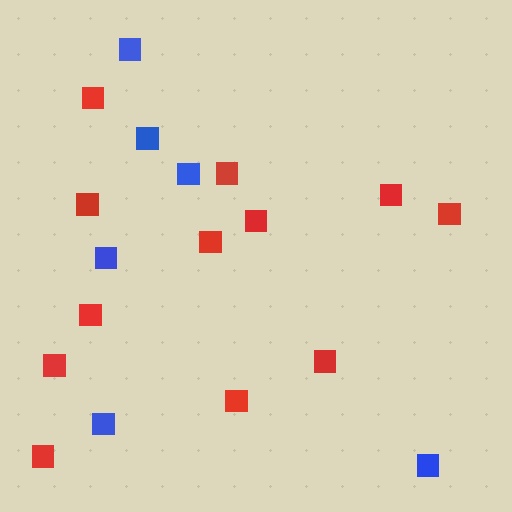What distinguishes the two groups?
There are 2 groups: one group of red squares (12) and one group of blue squares (6).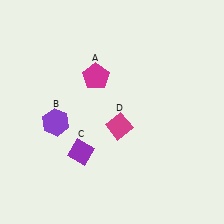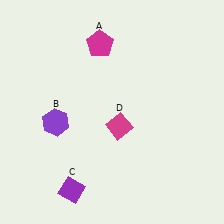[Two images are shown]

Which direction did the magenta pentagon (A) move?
The magenta pentagon (A) moved up.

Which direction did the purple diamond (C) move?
The purple diamond (C) moved down.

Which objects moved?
The objects that moved are: the magenta pentagon (A), the purple diamond (C).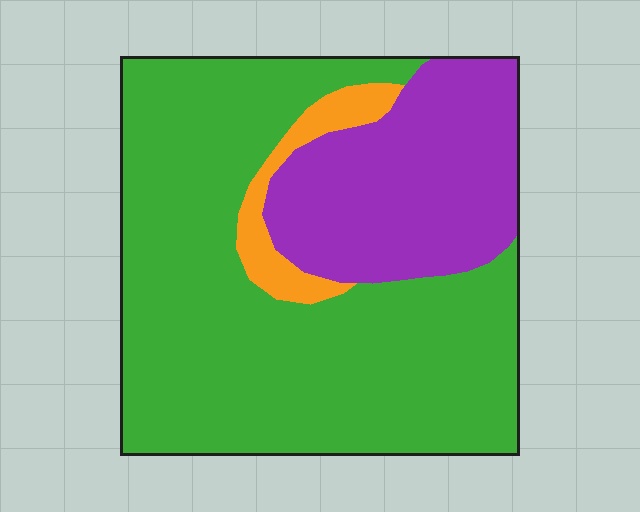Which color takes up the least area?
Orange, at roughly 5%.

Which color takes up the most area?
Green, at roughly 65%.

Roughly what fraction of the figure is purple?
Purple takes up between a sixth and a third of the figure.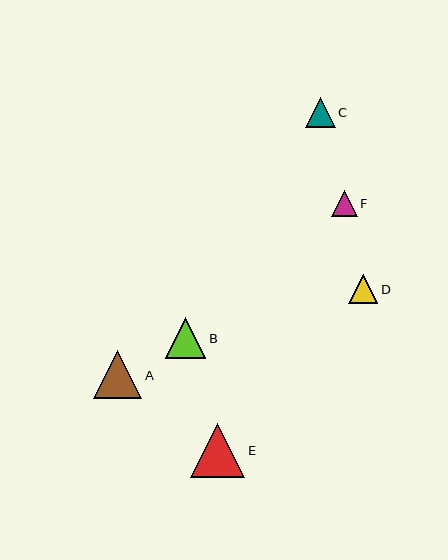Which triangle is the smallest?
Triangle F is the smallest with a size of approximately 26 pixels.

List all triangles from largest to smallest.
From largest to smallest: E, A, B, C, D, F.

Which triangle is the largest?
Triangle E is the largest with a size of approximately 54 pixels.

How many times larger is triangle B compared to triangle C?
Triangle B is approximately 1.3 times the size of triangle C.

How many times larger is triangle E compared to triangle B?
Triangle E is approximately 1.3 times the size of triangle B.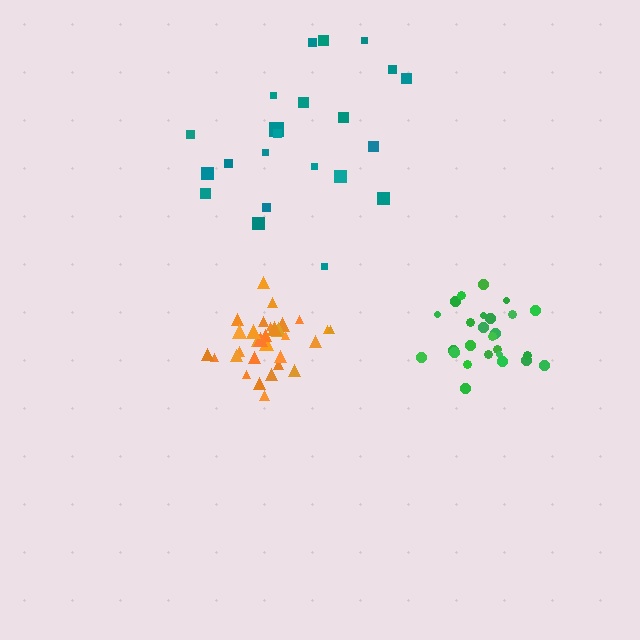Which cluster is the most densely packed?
Orange.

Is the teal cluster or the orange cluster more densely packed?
Orange.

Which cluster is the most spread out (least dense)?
Teal.